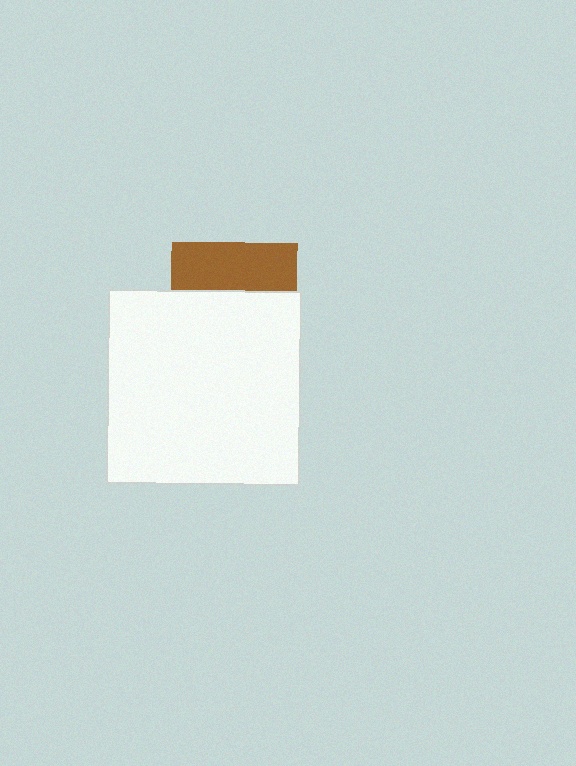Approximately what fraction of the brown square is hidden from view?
Roughly 62% of the brown square is hidden behind the white square.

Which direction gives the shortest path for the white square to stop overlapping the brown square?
Moving down gives the shortest separation.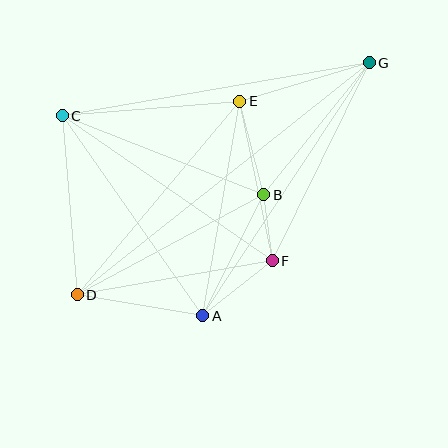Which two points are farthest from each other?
Points D and G are farthest from each other.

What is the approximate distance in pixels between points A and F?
The distance between A and F is approximately 89 pixels.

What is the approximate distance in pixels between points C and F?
The distance between C and F is approximately 255 pixels.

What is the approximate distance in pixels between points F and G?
The distance between F and G is approximately 220 pixels.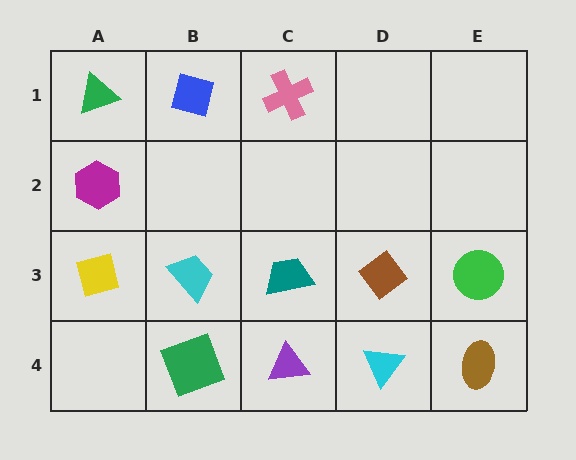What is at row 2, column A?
A magenta hexagon.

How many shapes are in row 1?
3 shapes.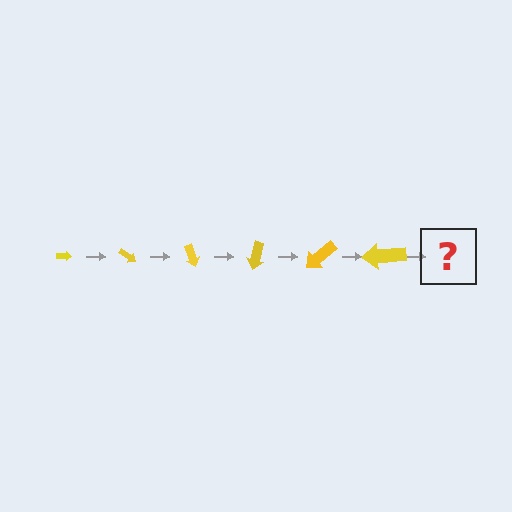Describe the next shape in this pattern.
It should be an arrow, larger than the previous one and rotated 210 degrees from the start.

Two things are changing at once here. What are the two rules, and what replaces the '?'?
The two rules are that the arrow grows larger each step and it rotates 35 degrees each step. The '?' should be an arrow, larger than the previous one and rotated 210 degrees from the start.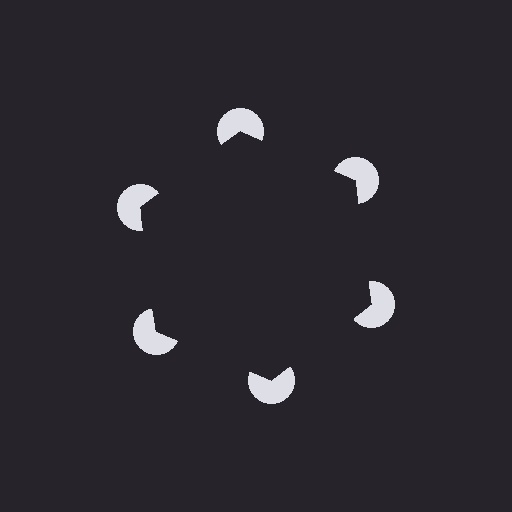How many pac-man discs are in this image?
There are 6 — one at each vertex of the illusory hexagon.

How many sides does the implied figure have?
6 sides.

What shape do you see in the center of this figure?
An illusory hexagon — its edges are inferred from the aligned wedge cuts in the pac-man discs, not physically drawn.